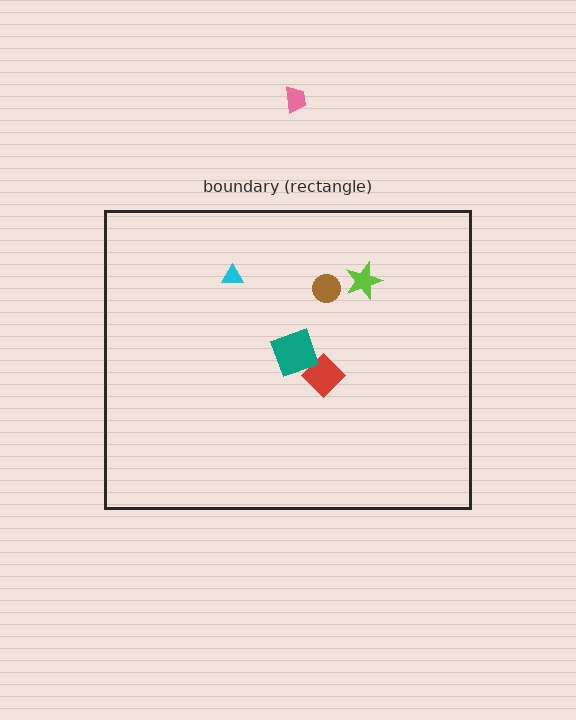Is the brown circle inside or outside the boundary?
Inside.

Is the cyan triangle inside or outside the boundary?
Inside.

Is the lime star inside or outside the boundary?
Inside.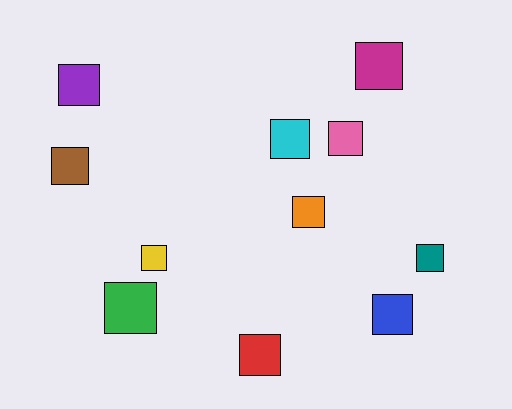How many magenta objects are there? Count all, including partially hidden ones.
There is 1 magenta object.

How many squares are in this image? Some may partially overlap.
There are 11 squares.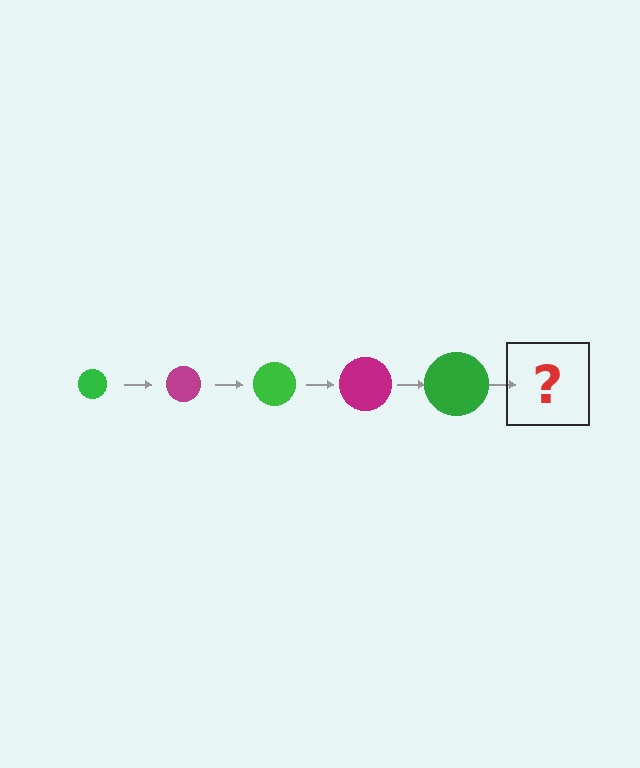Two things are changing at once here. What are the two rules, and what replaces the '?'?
The two rules are that the circle grows larger each step and the color cycles through green and magenta. The '?' should be a magenta circle, larger than the previous one.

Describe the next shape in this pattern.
It should be a magenta circle, larger than the previous one.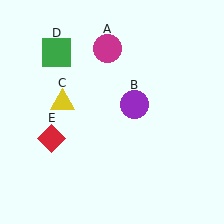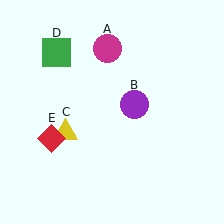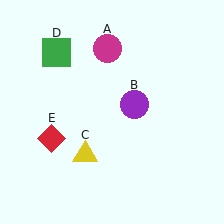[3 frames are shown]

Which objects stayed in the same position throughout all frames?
Magenta circle (object A) and purple circle (object B) and green square (object D) and red diamond (object E) remained stationary.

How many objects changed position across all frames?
1 object changed position: yellow triangle (object C).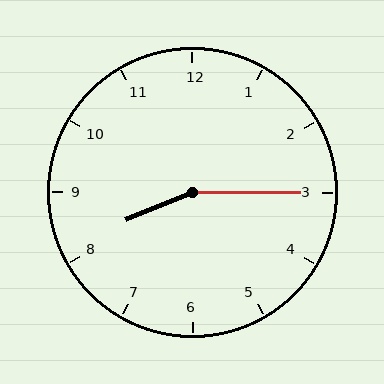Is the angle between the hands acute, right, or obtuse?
It is obtuse.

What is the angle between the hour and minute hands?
Approximately 158 degrees.